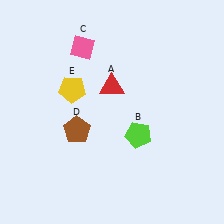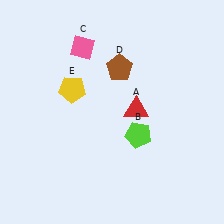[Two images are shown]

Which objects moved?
The objects that moved are: the red triangle (A), the brown pentagon (D).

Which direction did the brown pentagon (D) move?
The brown pentagon (D) moved up.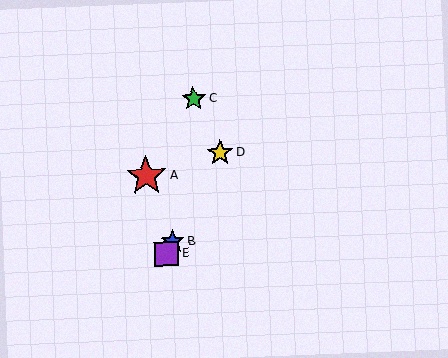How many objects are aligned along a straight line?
3 objects (B, D, E) are aligned along a straight line.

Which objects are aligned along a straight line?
Objects B, D, E are aligned along a straight line.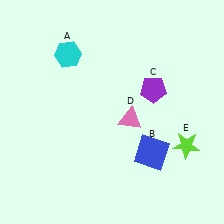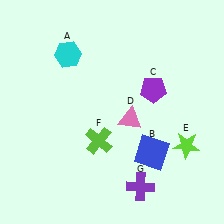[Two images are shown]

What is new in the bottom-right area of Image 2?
A purple cross (G) was added in the bottom-right area of Image 2.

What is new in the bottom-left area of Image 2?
A lime cross (F) was added in the bottom-left area of Image 2.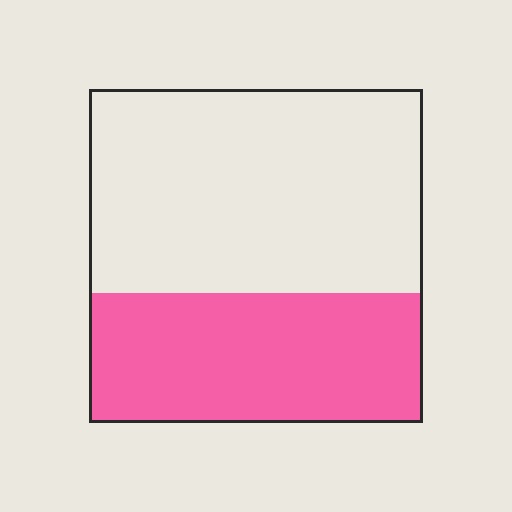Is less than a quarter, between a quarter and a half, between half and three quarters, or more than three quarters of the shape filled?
Between a quarter and a half.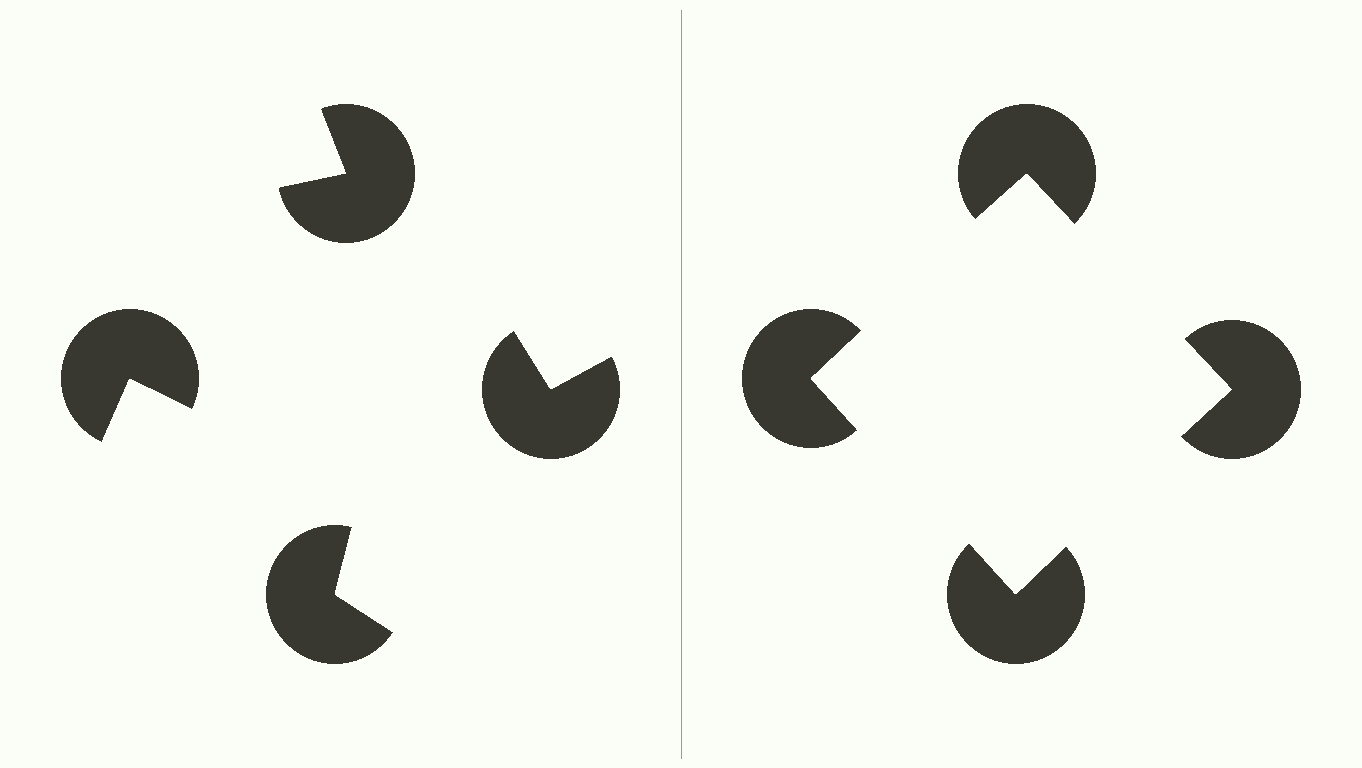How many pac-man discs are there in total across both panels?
8 — 4 on each side.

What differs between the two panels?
The pac-man discs are positioned identically on both sides; only the wedge orientations differ. On the right they align to a square; on the left they are misaligned.